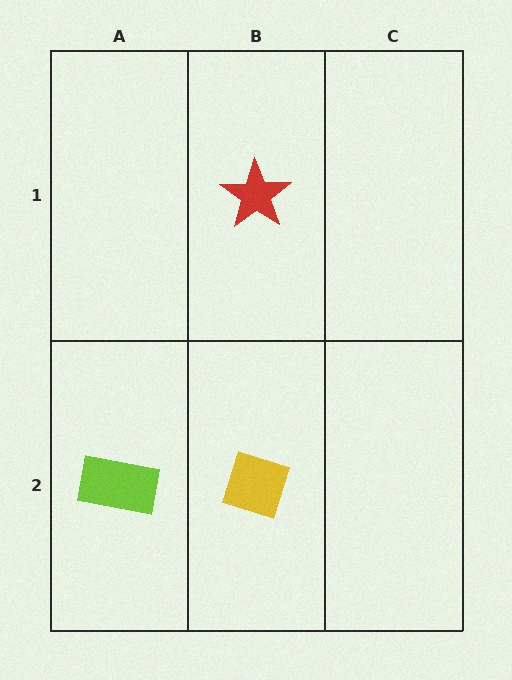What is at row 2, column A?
A lime rectangle.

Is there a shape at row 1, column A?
No, that cell is empty.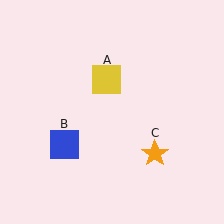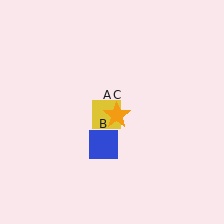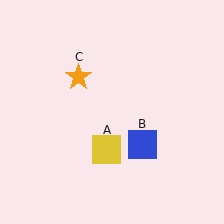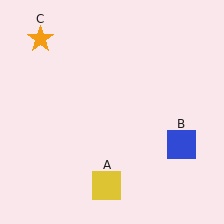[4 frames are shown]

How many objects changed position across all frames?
3 objects changed position: yellow square (object A), blue square (object B), orange star (object C).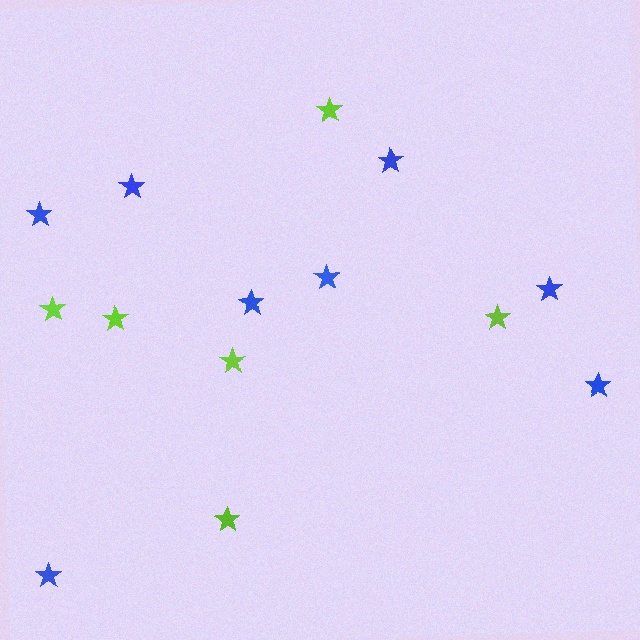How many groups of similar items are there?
There are 2 groups: one group of blue stars (8) and one group of lime stars (6).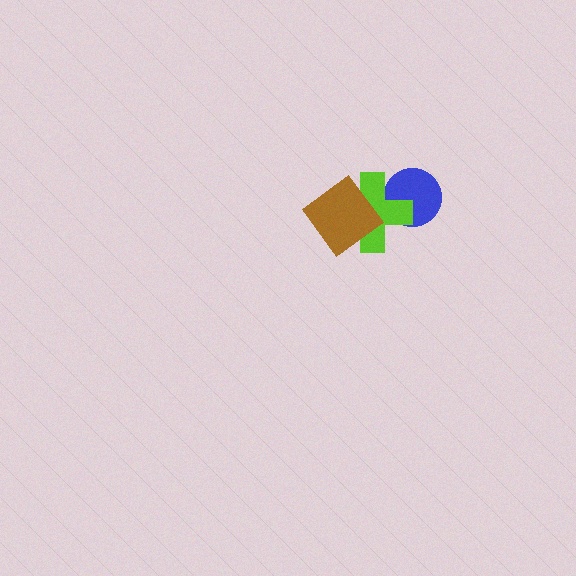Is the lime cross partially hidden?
Yes, it is partially covered by another shape.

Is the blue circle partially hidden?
Yes, it is partially covered by another shape.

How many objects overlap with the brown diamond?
1 object overlaps with the brown diamond.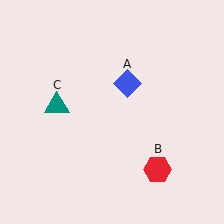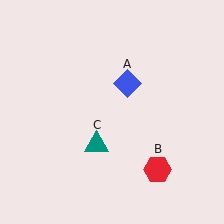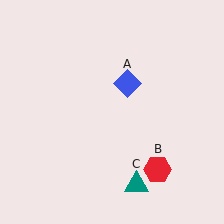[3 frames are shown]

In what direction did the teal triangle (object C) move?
The teal triangle (object C) moved down and to the right.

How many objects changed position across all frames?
1 object changed position: teal triangle (object C).